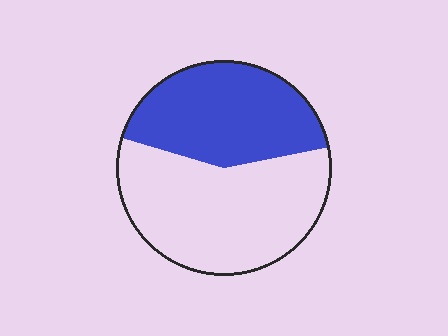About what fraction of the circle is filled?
About two fifths (2/5).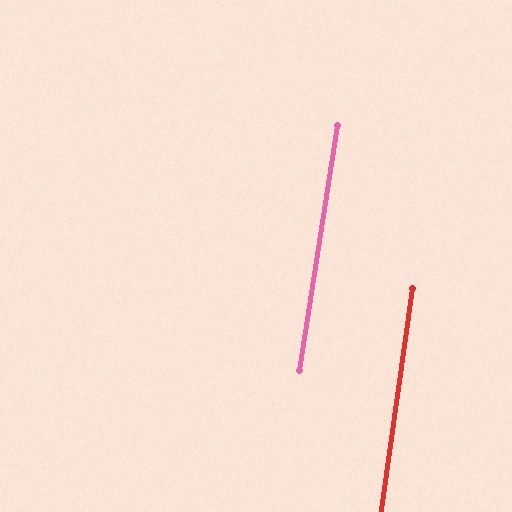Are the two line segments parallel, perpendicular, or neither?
Parallel — their directions differ by only 0.7°.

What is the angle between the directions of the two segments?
Approximately 1 degree.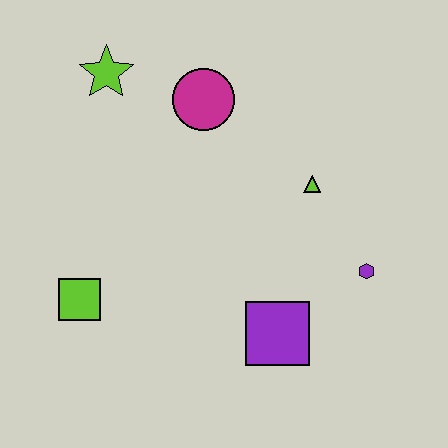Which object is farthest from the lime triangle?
The lime square is farthest from the lime triangle.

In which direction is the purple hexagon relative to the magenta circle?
The purple hexagon is below the magenta circle.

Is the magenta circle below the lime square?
No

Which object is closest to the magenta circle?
The lime star is closest to the magenta circle.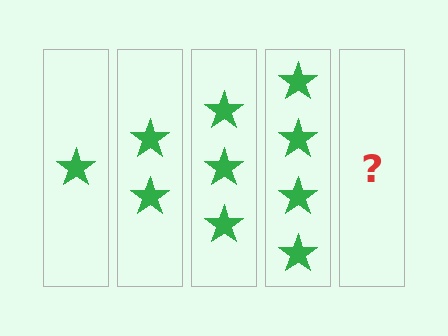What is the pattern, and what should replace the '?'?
The pattern is that each step adds one more star. The '?' should be 5 stars.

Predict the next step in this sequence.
The next step is 5 stars.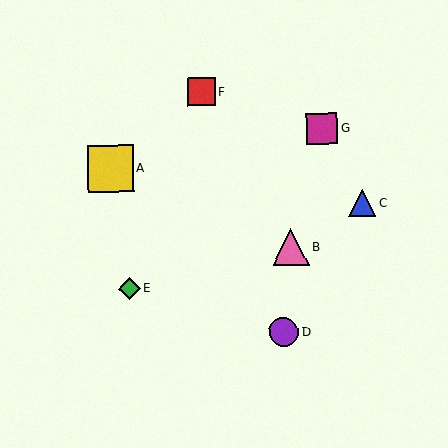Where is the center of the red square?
The center of the red square is at (201, 92).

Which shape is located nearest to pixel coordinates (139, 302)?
The green diamond (labeled E) at (130, 289) is nearest to that location.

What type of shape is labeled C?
Shape C is a blue triangle.